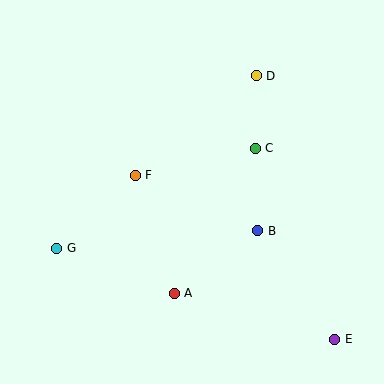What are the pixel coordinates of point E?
Point E is at (335, 339).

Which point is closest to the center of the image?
Point F at (135, 175) is closest to the center.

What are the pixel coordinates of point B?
Point B is at (258, 231).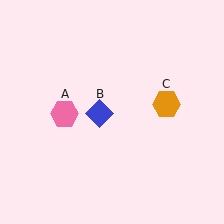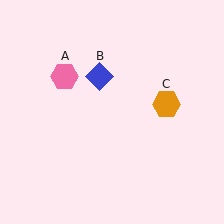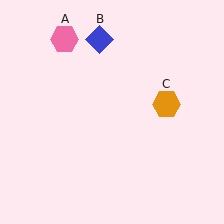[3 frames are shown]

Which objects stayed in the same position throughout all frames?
Orange hexagon (object C) remained stationary.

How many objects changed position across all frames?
2 objects changed position: pink hexagon (object A), blue diamond (object B).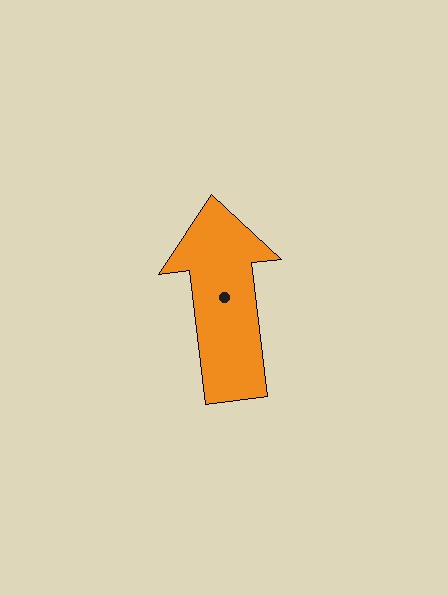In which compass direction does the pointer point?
North.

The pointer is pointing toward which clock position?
Roughly 12 o'clock.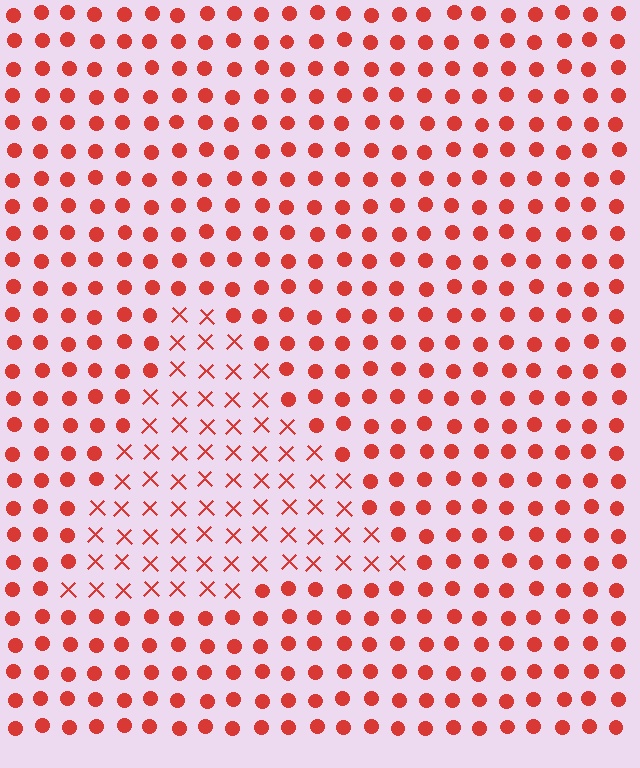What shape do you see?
I see a triangle.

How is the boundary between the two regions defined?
The boundary is defined by a change in element shape: X marks inside vs. circles outside. All elements share the same color and spacing.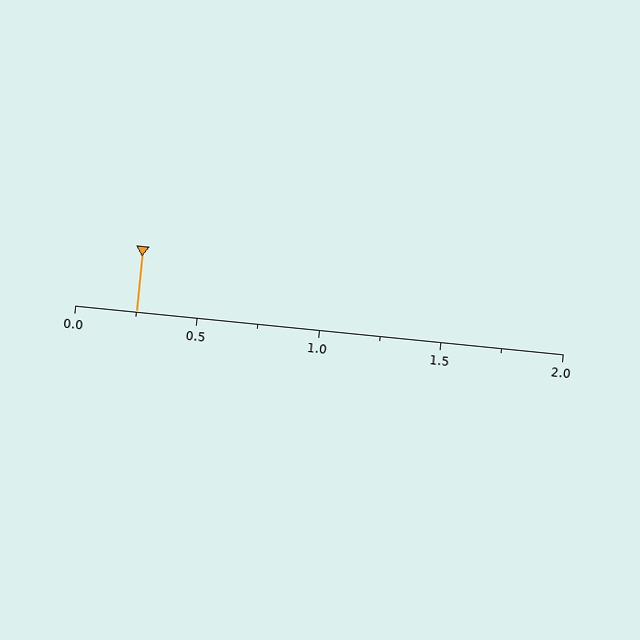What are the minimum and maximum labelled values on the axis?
The axis runs from 0.0 to 2.0.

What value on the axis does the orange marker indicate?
The marker indicates approximately 0.25.